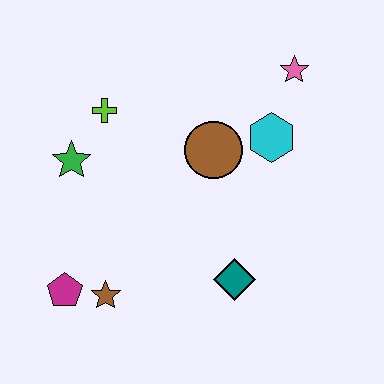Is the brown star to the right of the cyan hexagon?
No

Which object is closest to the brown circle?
The cyan hexagon is closest to the brown circle.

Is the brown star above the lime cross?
No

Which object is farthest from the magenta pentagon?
The pink star is farthest from the magenta pentagon.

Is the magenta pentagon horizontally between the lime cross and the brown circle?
No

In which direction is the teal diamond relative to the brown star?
The teal diamond is to the right of the brown star.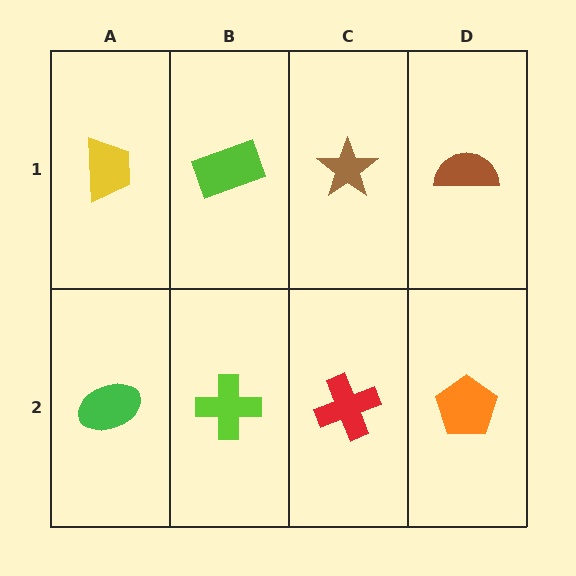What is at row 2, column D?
An orange pentagon.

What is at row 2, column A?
A green ellipse.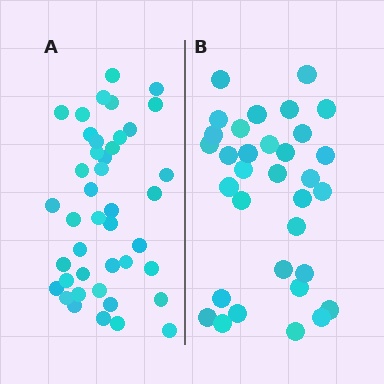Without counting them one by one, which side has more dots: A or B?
Region A (the left region) has more dots.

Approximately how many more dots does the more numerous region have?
Region A has roughly 8 or so more dots than region B.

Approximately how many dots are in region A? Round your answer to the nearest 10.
About 40 dots. (The exact count is 42, which rounds to 40.)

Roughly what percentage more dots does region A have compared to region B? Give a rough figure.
About 25% more.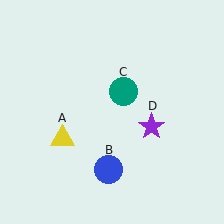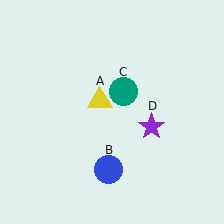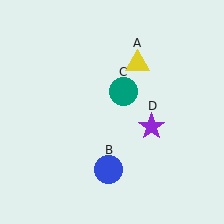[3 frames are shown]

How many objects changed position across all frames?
1 object changed position: yellow triangle (object A).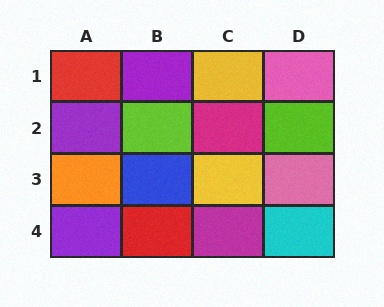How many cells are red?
2 cells are red.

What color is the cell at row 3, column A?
Orange.